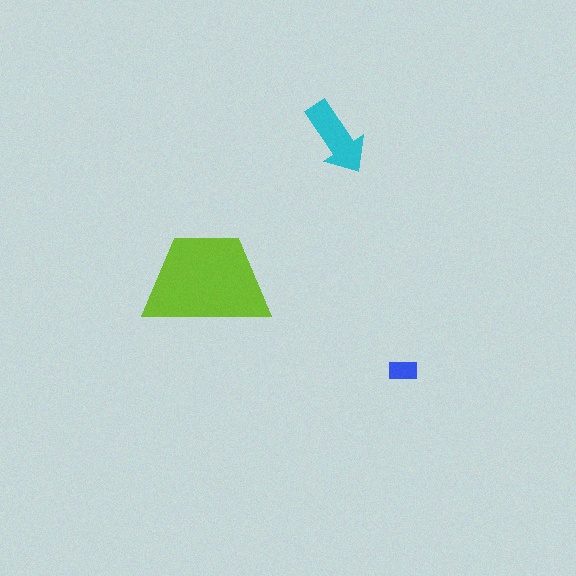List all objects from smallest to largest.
The blue rectangle, the cyan arrow, the lime trapezoid.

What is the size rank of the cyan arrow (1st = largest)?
2nd.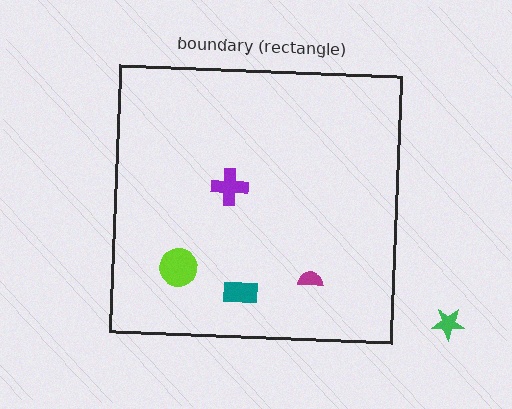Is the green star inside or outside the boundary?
Outside.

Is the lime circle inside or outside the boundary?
Inside.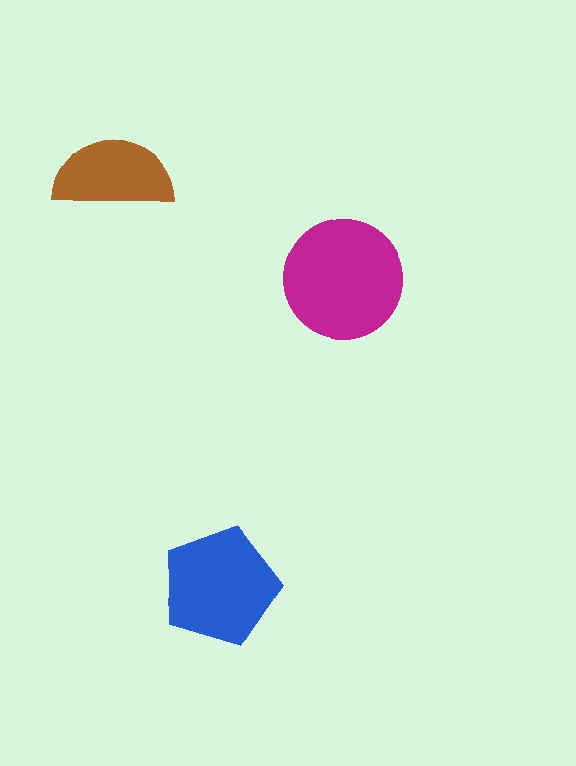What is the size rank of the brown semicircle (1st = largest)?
3rd.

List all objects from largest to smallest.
The magenta circle, the blue pentagon, the brown semicircle.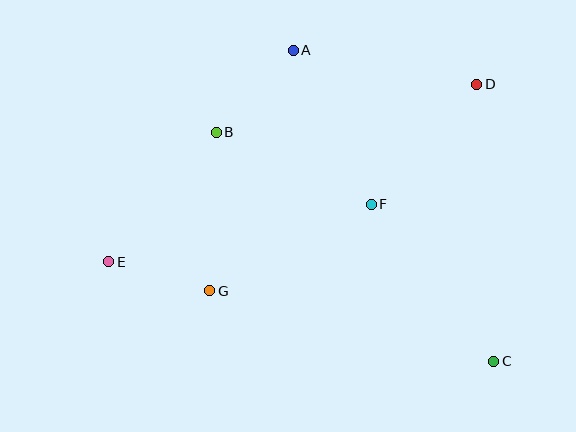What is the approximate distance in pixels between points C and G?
The distance between C and G is approximately 293 pixels.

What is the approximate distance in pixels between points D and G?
The distance between D and G is approximately 337 pixels.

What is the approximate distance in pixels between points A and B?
The distance between A and B is approximately 112 pixels.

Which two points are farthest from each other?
Points D and E are farthest from each other.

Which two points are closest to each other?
Points E and G are closest to each other.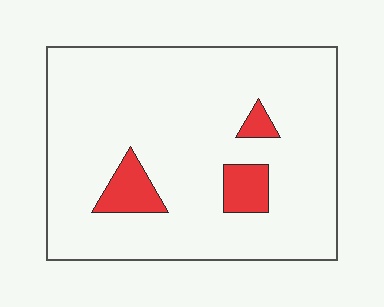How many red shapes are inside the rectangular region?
3.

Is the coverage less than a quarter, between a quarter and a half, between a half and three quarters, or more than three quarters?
Less than a quarter.